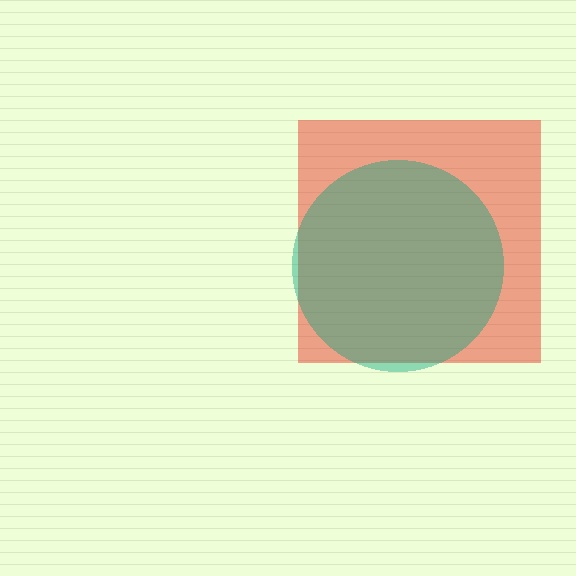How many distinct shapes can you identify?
There are 2 distinct shapes: a red square, a teal circle.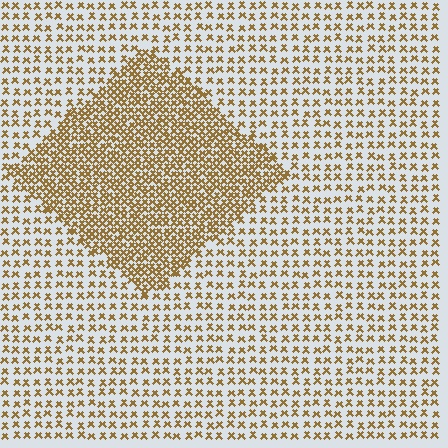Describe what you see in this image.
The image contains small brown elements arranged at two different densities. A diamond-shaped region is visible where the elements are more densely packed than the surrounding area.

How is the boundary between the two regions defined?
The boundary is defined by a change in element density (approximately 2.3x ratio). All elements are the same color, size, and shape.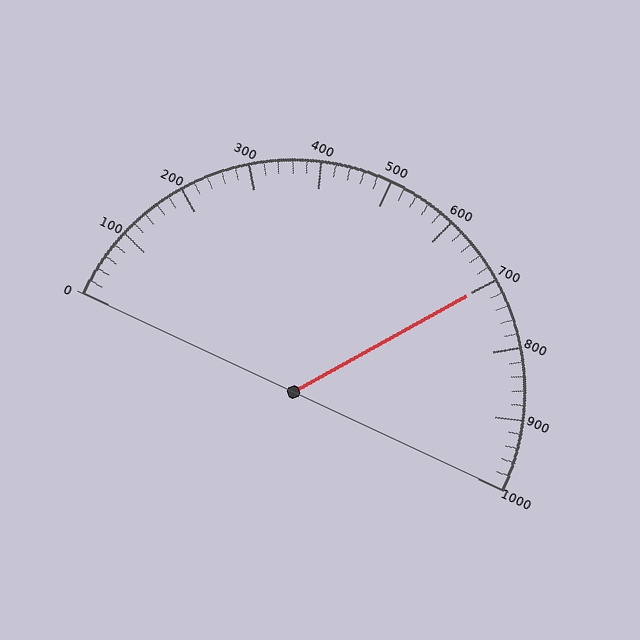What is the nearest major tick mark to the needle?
The nearest major tick mark is 700.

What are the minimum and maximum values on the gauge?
The gauge ranges from 0 to 1000.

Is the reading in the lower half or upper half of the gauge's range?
The reading is in the upper half of the range (0 to 1000).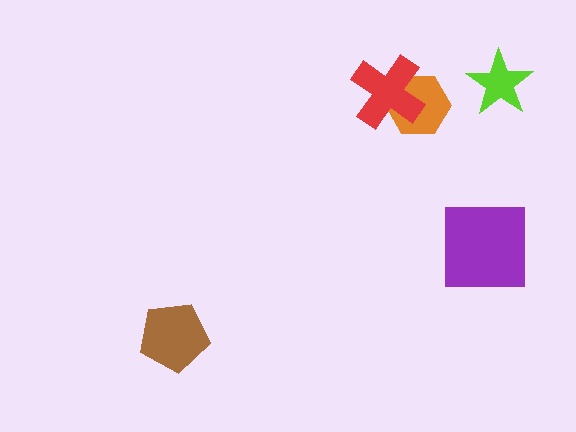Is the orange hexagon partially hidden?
Yes, it is partially covered by another shape.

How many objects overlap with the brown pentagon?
0 objects overlap with the brown pentagon.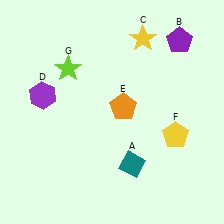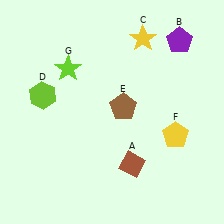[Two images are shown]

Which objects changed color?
A changed from teal to brown. D changed from purple to lime. E changed from orange to brown.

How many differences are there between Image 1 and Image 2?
There are 3 differences between the two images.